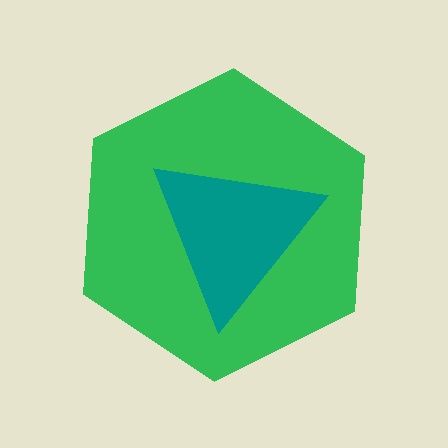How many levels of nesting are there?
2.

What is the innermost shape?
The teal triangle.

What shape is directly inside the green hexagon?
The teal triangle.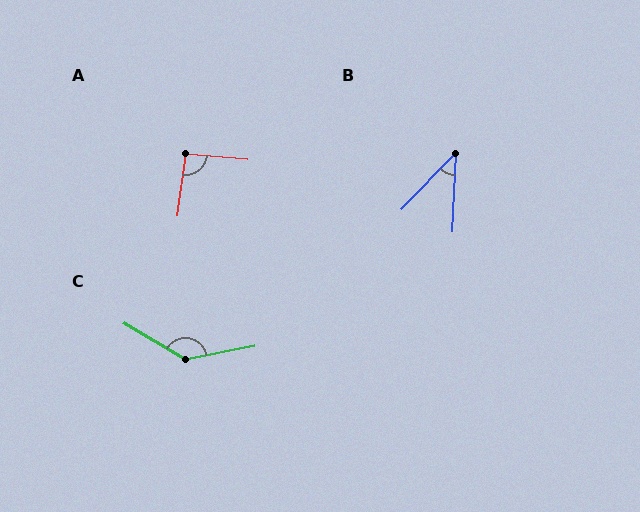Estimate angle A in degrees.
Approximately 92 degrees.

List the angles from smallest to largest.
B (41°), A (92°), C (139°).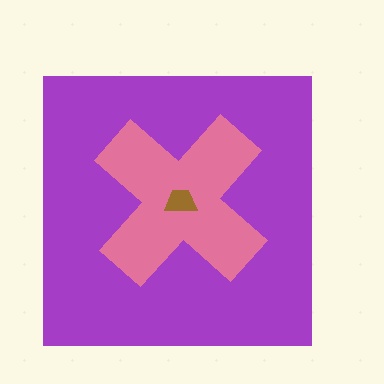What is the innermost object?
The brown trapezoid.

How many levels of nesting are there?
3.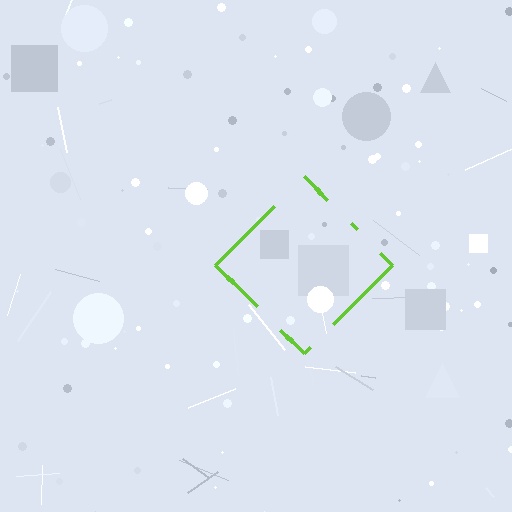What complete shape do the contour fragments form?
The contour fragments form a diamond.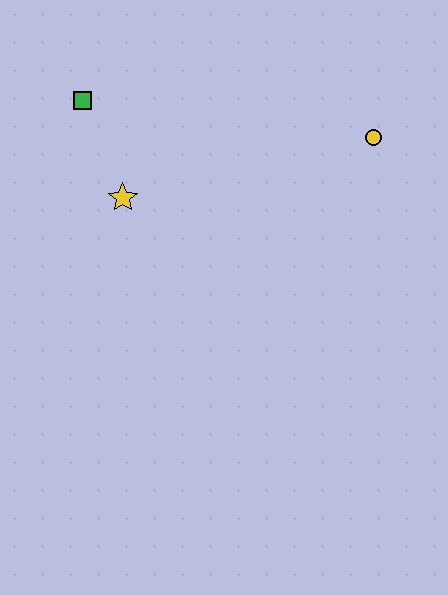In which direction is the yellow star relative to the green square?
The yellow star is below the green square.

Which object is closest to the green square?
The yellow star is closest to the green square.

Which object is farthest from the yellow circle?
The green square is farthest from the yellow circle.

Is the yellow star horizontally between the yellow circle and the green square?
Yes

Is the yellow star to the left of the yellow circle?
Yes